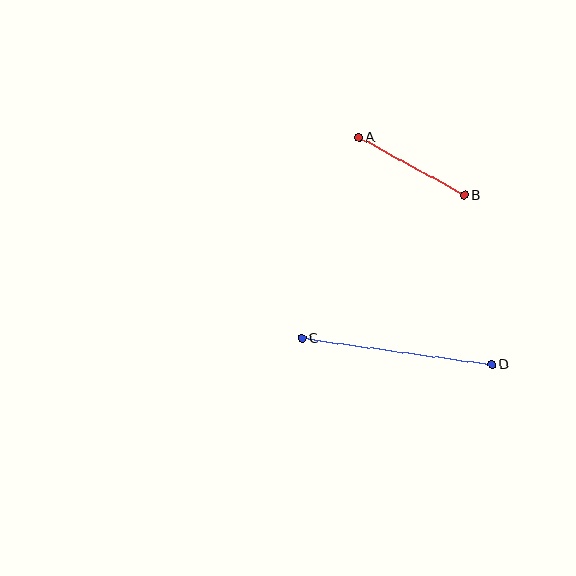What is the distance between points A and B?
The distance is approximately 120 pixels.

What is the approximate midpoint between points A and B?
The midpoint is at approximately (412, 166) pixels.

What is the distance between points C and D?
The distance is approximately 192 pixels.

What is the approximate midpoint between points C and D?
The midpoint is at approximately (397, 352) pixels.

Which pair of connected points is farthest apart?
Points C and D are farthest apart.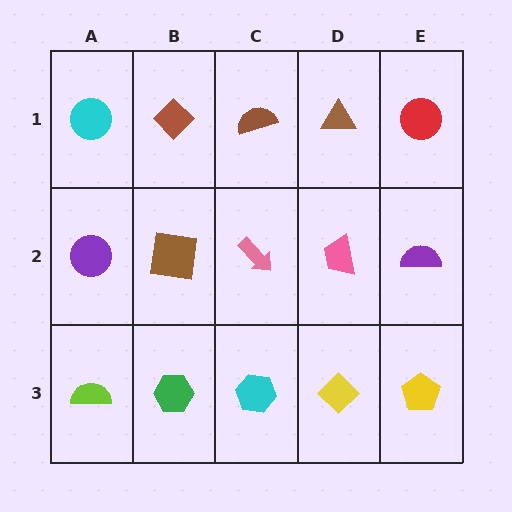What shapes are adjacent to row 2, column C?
A brown semicircle (row 1, column C), a cyan hexagon (row 3, column C), a brown square (row 2, column B), a pink trapezoid (row 2, column D).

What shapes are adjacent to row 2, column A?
A cyan circle (row 1, column A), a lime semicircle (row 3, column A), a brown square (row 2, column B).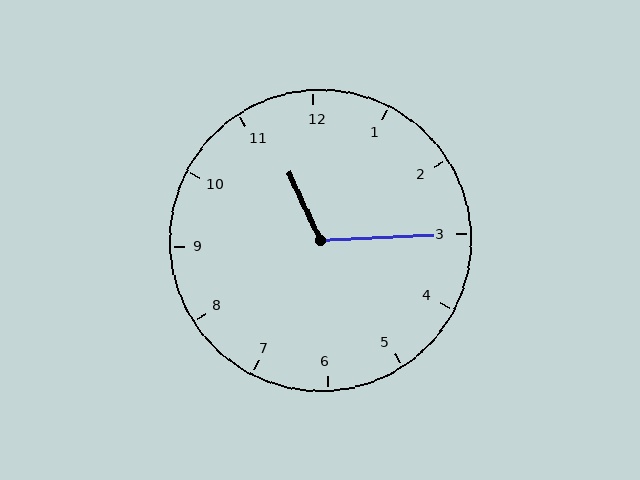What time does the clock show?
11:15.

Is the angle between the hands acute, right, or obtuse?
It is obtuse.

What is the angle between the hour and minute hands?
Approximately 112 degrees.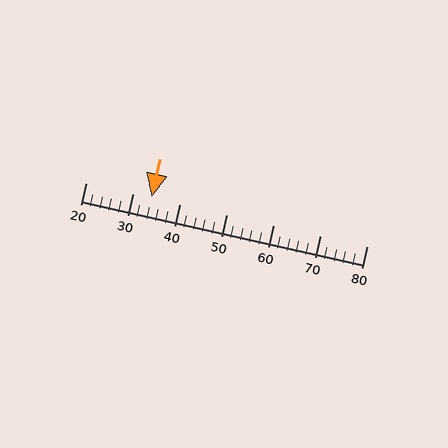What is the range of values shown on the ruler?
The ruler shows values from 20 to 80.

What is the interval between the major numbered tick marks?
The major tick marks are spaced 10 units apart.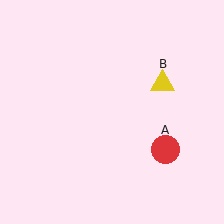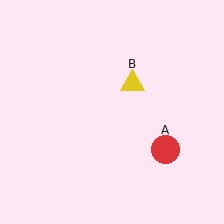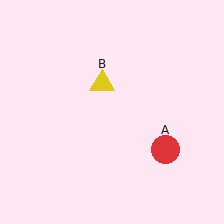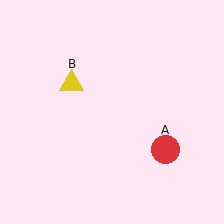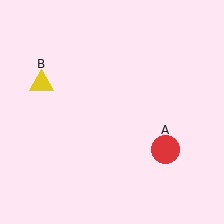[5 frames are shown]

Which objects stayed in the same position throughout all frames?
Red circle (object A) remained stationary.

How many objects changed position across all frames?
1 object changed position: yellow triangle (object B).